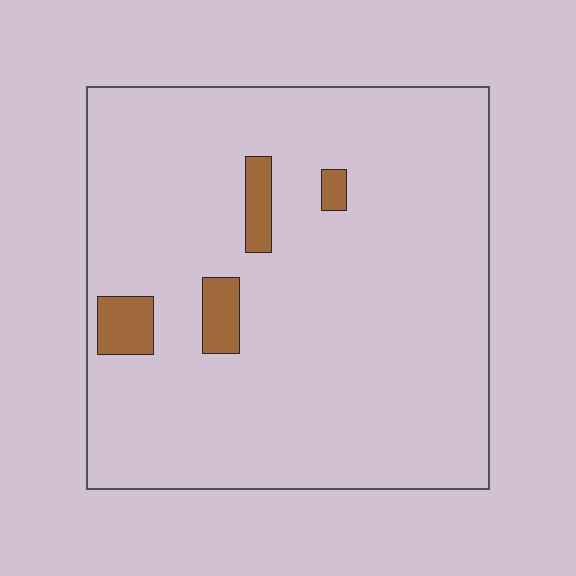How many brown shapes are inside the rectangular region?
4.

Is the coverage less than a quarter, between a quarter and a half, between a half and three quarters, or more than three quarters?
Less than a quarter.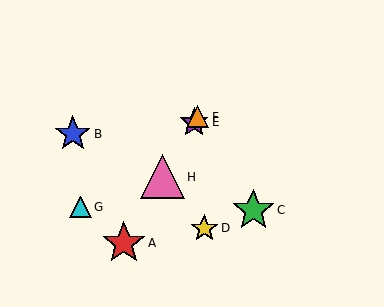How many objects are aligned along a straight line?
4 objects (A, E, F, H) are aligned along a straight line.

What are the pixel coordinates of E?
Object E is at (194, 122).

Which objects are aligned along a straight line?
Objects A, E, F, H are aligned along a straight line.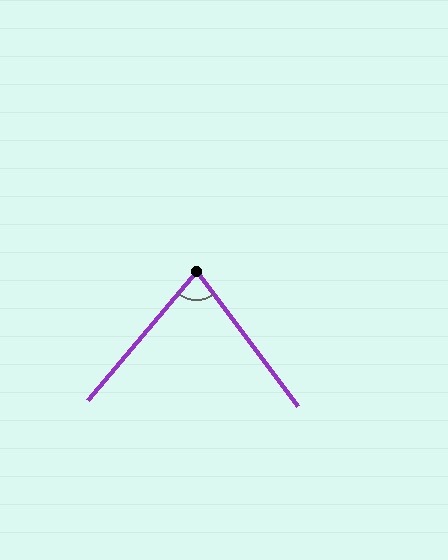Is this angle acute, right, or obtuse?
It is acute.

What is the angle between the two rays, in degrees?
Approximately 77 degrees.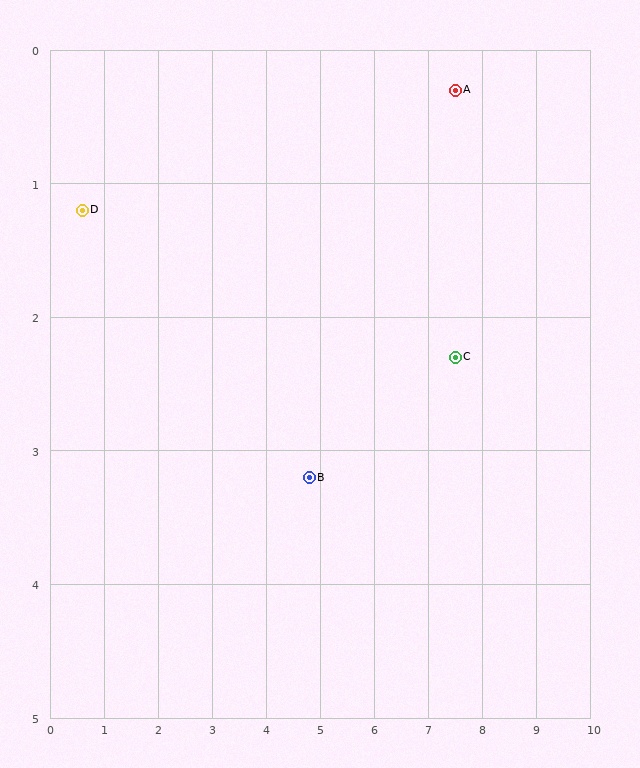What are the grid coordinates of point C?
Point C is at approximately (7.5, 2.3).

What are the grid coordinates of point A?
Point A is at approximately (7.5, 0.3).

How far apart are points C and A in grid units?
Points C and A are about 2.0 grid units apart.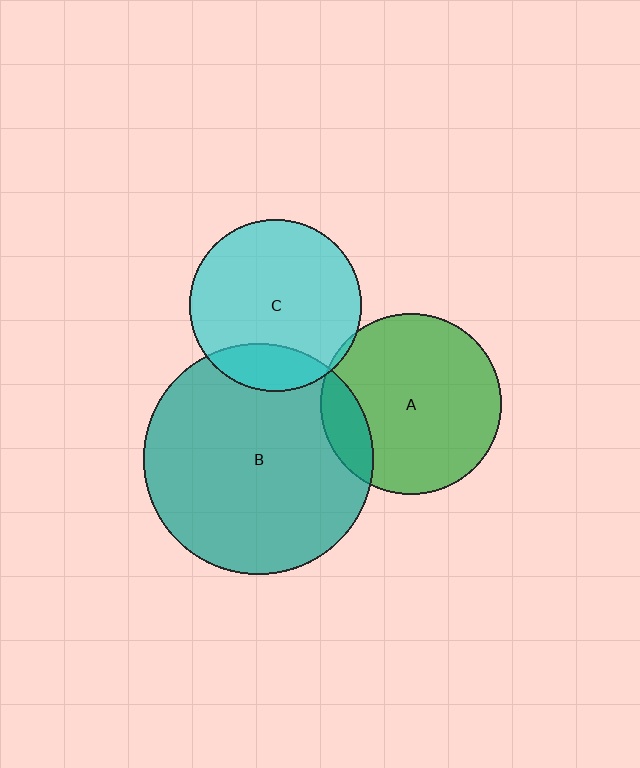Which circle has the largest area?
Circle B (teal).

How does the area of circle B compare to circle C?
Approximately 1.8 times.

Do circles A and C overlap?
Yes.